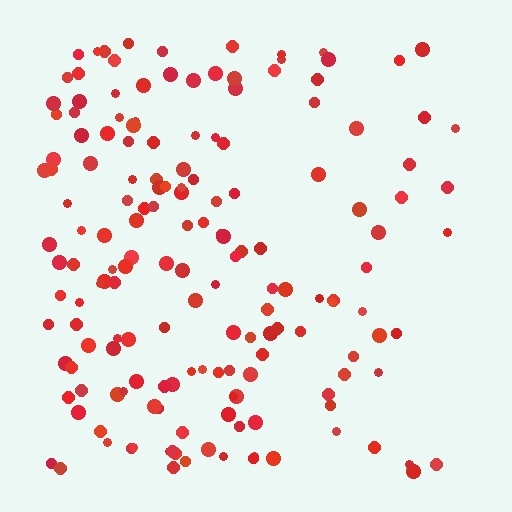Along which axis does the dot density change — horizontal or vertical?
Horizontal.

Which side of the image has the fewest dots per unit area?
The right.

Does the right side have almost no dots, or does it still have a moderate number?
Still a moderate number, just noticeably fewer than the left.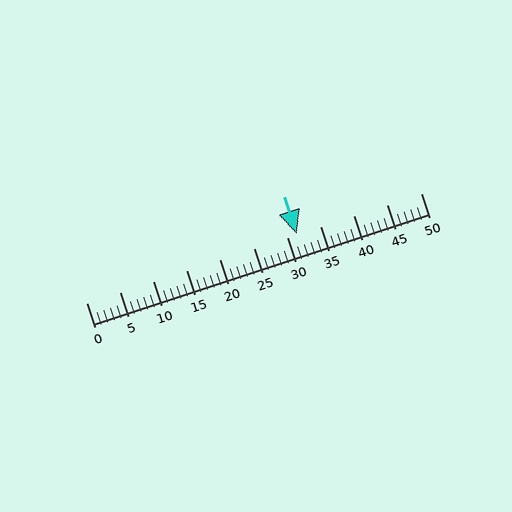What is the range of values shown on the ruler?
The ruler shows values from 0 to 50.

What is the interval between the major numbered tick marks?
The major tick marks are spaced 5 units apart.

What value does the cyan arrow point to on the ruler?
The cyan arrow points to approximately 32.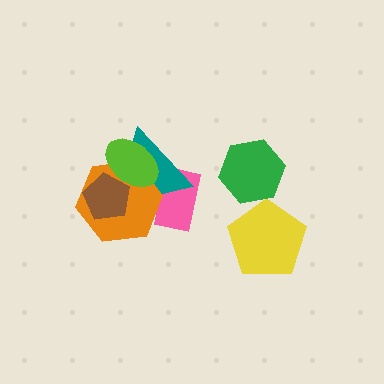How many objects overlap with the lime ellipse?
3 objects overlap with the lime ellipse.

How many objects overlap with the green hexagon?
0 objects overlap with the green hexagon.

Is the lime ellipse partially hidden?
Yes, it is partially covered by another shape.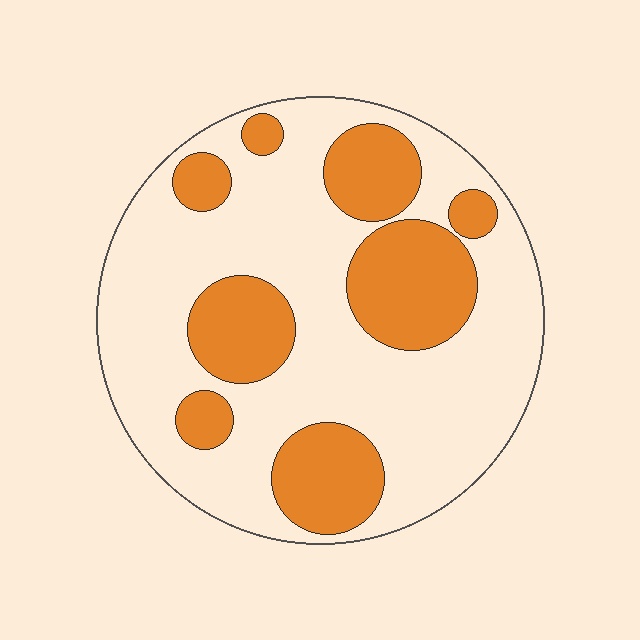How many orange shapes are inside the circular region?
8.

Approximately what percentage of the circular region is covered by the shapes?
Approximately 30%.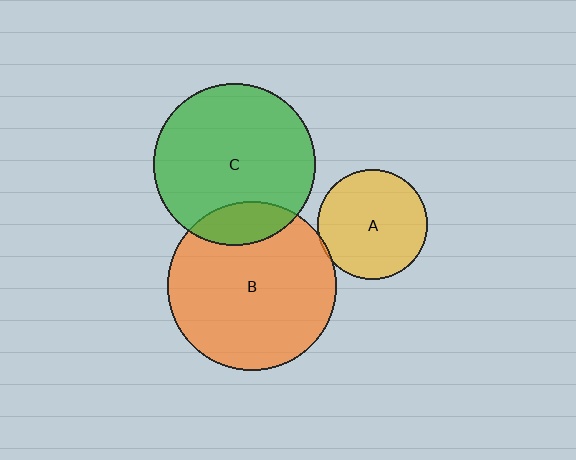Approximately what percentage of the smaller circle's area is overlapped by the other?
Approximately 5%.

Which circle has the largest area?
Circle B (orange).